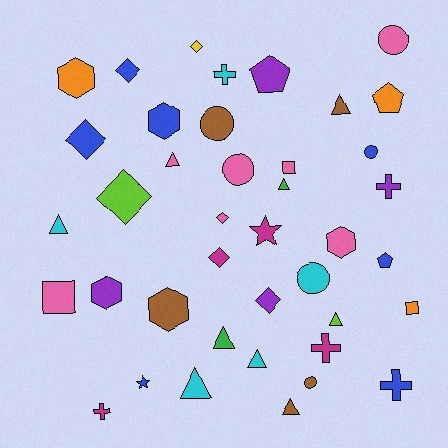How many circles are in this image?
There are 6 circles.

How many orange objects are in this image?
There are 3 orange objects.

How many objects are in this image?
There are 40 objects.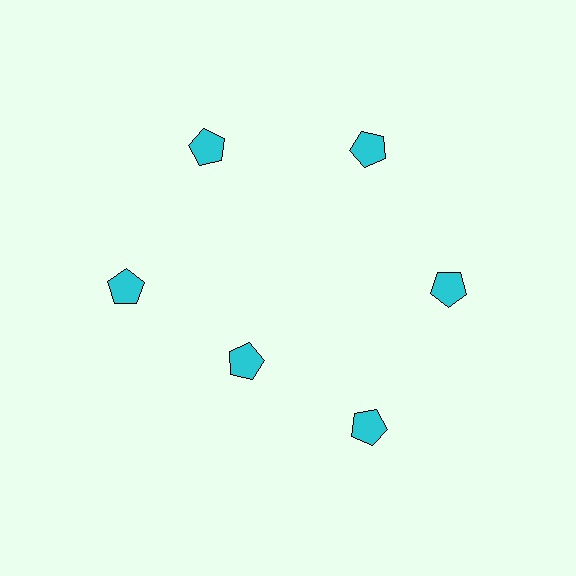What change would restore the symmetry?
The symmetry would be restored by moving it outward, back onto the ring so that all 6 pentagons sit at equal angles and equal distance from the center.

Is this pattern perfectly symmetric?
No. The 6 cyan pentagons are arranged in a ring, but one element near the 7 o'clock position is pulled inward toward the center, breaking the 6-fold rotational symmetry.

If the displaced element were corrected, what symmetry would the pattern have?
It would have 6-fold rotational symmetry — the pattern would map onto itself every 60 degrees.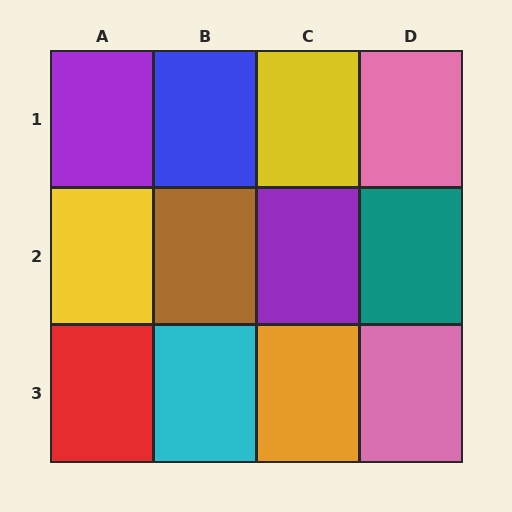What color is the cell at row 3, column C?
Orange.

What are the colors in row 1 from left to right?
Purple, blue, yellow, pink.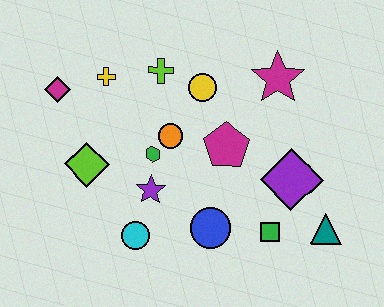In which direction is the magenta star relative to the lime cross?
The magenta star is to the right of the lime cross.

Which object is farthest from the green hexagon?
The teal triangle is farthest from the green hexagon.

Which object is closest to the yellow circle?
The lime cross is closest to the yellow circle.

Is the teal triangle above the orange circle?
No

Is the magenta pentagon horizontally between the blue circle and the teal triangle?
Yes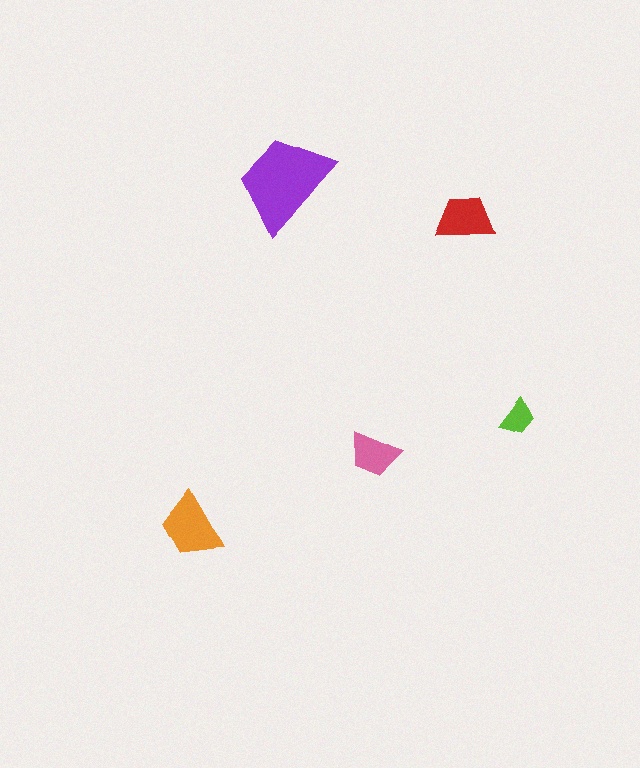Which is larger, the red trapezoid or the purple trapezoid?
The purple one.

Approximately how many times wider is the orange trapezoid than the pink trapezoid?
About 1.5 times wider.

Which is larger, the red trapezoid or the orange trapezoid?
The orange one.